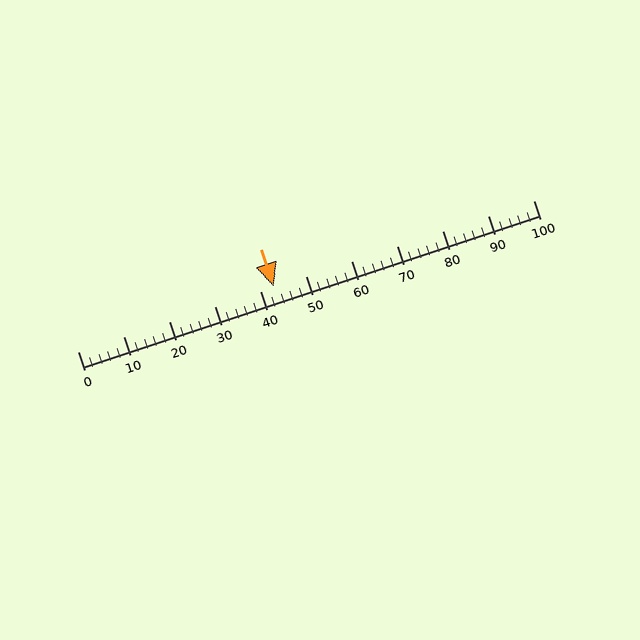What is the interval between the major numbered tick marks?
The major tick marks are spaced 10 units apart.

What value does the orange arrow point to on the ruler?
The orange arrow points to approximately 43.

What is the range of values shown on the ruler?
The ruler shows values from 0 to 100.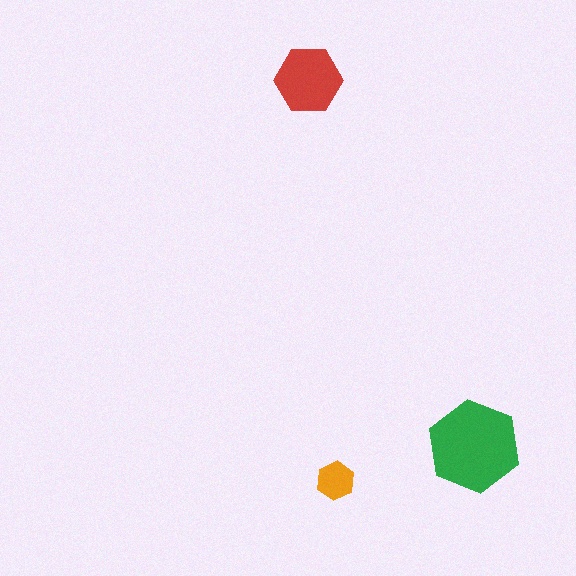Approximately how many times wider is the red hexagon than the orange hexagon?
About 1.5 times wider.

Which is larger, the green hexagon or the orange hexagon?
The green one.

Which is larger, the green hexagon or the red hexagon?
The green one.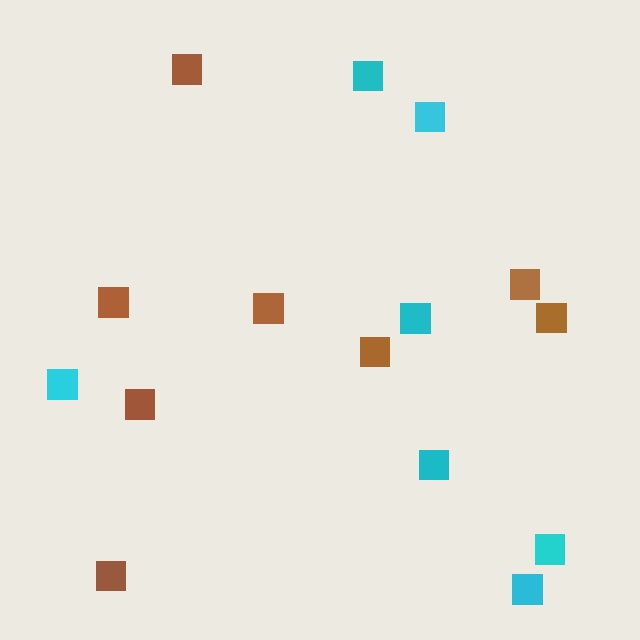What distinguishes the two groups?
There are 2 groups: one group of cyan squares (7) and one group of brown squares (8).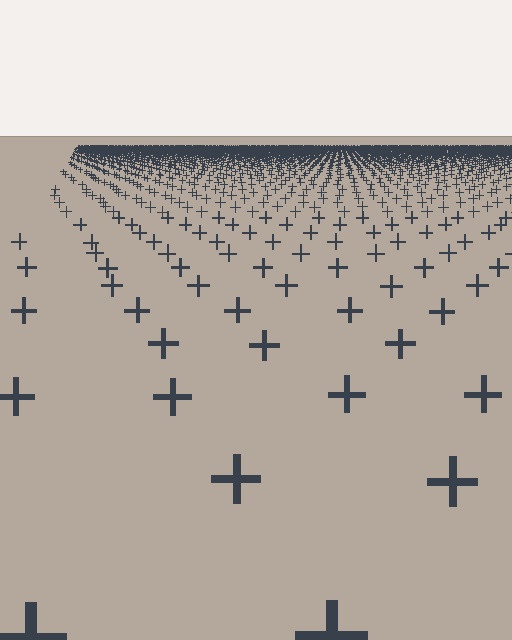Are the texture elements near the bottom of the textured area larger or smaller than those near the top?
Larger. Near the bottom, elements are closer to the viewer and appear at a bigger on-screen size.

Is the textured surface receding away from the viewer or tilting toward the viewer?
The surface is receding away from the viewer. Texture elements get smaller and denser toward the top.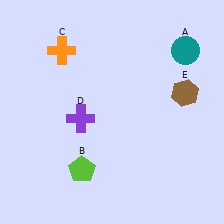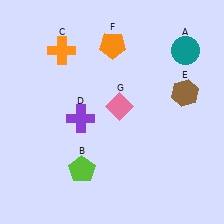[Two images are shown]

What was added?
An orange pentagon (F), a pink diamond (G) were added in Image 2.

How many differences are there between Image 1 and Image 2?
There are 2 differences between the two images.